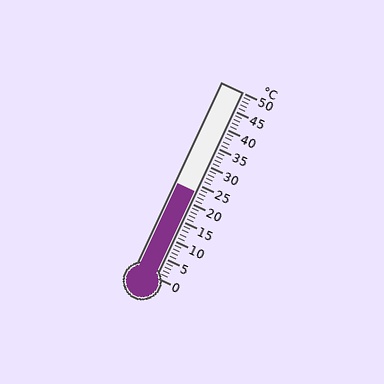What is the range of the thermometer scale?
The thermometer scale ranges from 0°C to 50°C.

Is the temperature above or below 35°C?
The temperature is below 35°C.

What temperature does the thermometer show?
The thermometer shows approximately 23°C.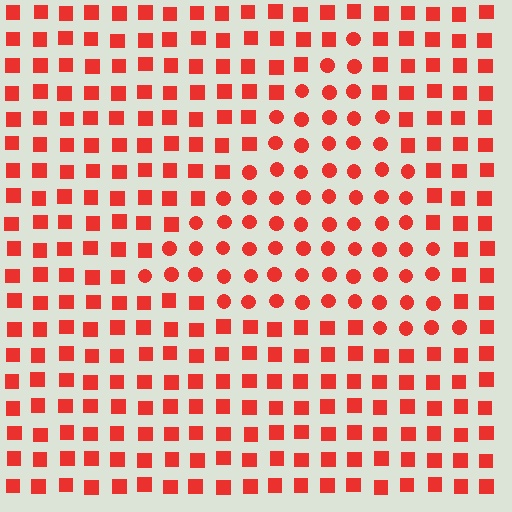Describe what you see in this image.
The image is filled with small red elements arranged in a uniform grid. A triangle-shaped region contains circles, while the surrounding area contains squares. The boundary is defined purely by the change in element shape.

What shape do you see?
I see a triangle.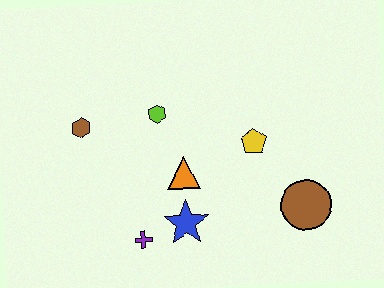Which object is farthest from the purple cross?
The brown circle is farthest from the purple cross.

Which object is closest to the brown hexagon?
The lime hexagon is closest to the brown hexagon.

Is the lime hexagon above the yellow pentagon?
Yes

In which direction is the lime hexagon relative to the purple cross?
The lime hexagon is above the purple cross.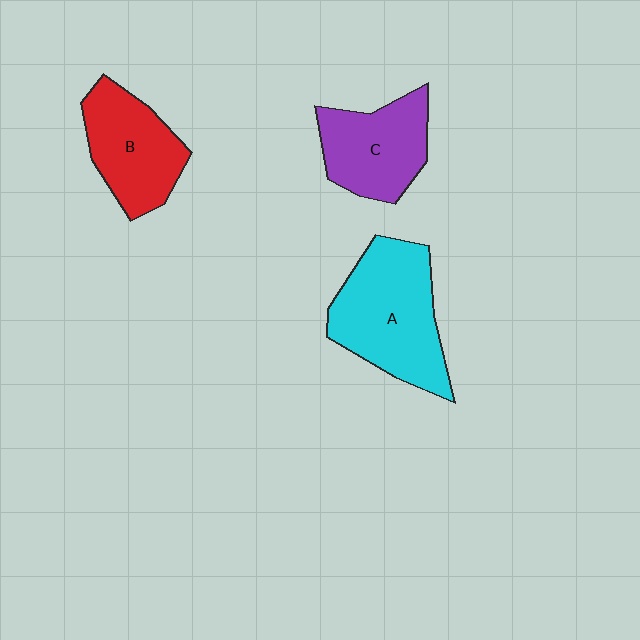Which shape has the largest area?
Shape A (cyan).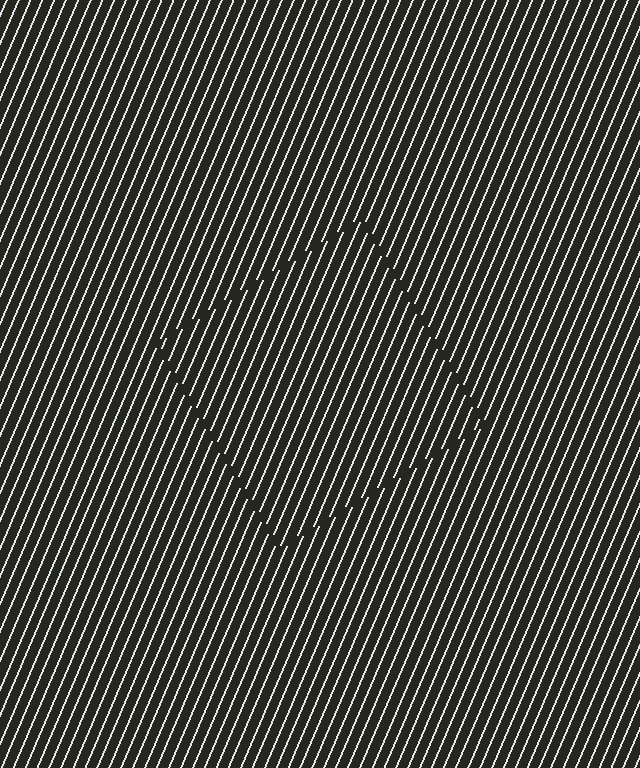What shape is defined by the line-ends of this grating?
An illusory square. The interior of the shape contains the same grating, shifted by half a period — the contour is defined by the phase discontinuity where line-ends from the inner and outer gratings abut.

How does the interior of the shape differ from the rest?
The interior of the shape contains the same grating, shifted by half a period — the contour is defined by the phase discontinuity where line-ends from the inner and outer gratings abut.